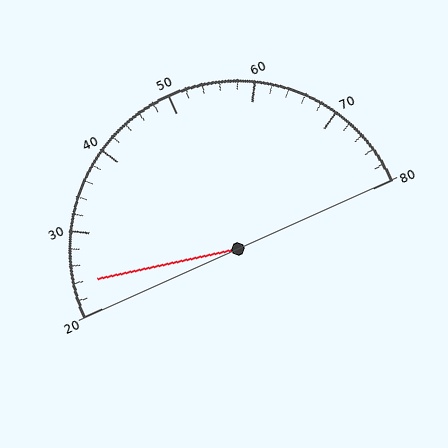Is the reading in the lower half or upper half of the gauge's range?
The reading is in the lower half of the range (20 to 80).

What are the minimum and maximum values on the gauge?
The gauge ranges from 20 to 80.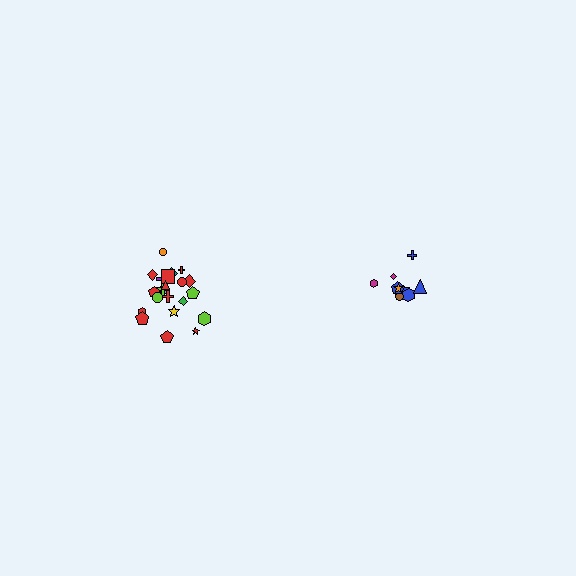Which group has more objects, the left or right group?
The left group.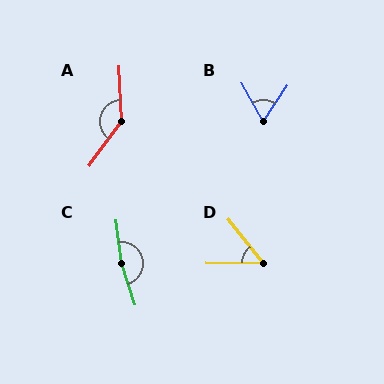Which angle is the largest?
C, at approximately 169 degrees.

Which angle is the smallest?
D, at approximately 51 degrees.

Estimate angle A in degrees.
Approximately 142 degrees.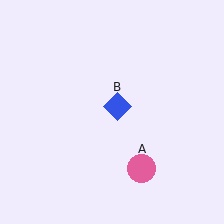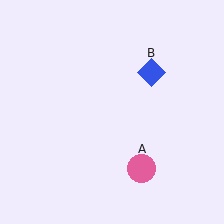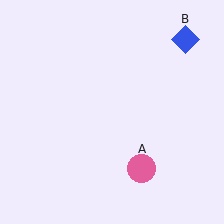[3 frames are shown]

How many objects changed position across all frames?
1 object changed position: blue diamond (object B).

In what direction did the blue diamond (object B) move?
The blue diamond (object B) moved up and to the right.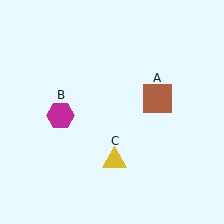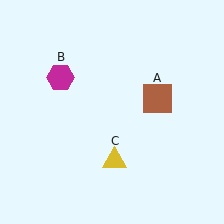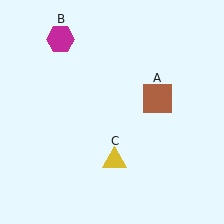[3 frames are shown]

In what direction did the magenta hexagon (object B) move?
The magenta hexagon (object B) moved up.